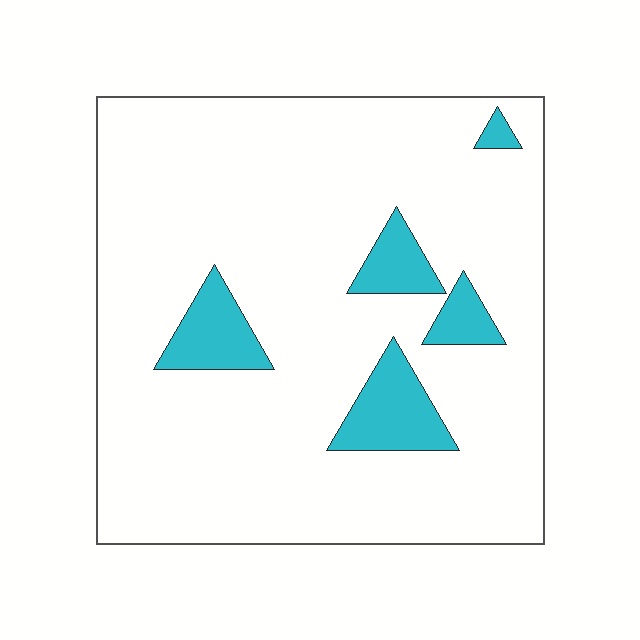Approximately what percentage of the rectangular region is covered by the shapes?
Approximately 10%.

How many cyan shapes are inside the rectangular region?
5.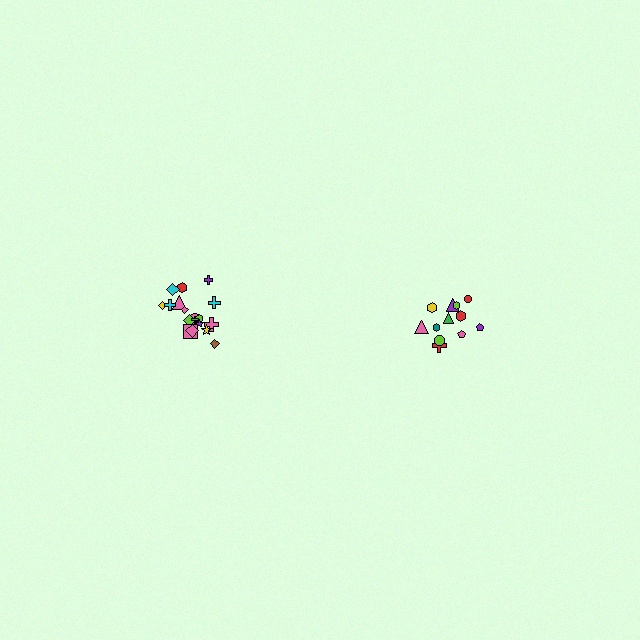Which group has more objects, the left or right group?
The left group.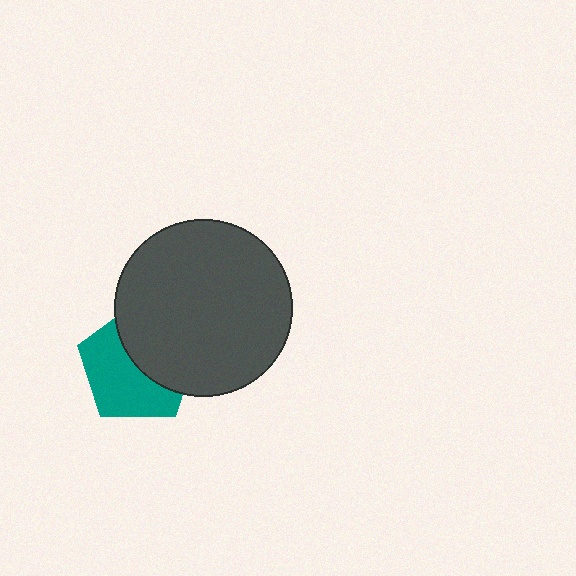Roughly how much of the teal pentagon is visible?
About half of it is visible (roughly 55%).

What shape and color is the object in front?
The object in front is a dark gray circle.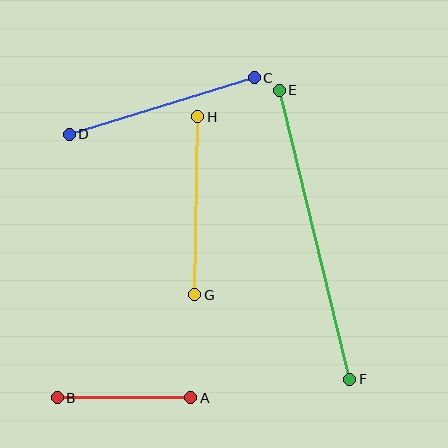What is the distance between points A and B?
The distance is approximately 134 pixels.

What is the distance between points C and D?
The distance is approximately 194 pixels.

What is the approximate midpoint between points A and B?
The midpoint is at approximately (124, 398) pixels.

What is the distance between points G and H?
The distance is approximately 178 pixels.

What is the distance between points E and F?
The distance is approximately 297 pixels.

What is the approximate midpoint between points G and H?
The midpoint is at approximately (196, 206) pixels.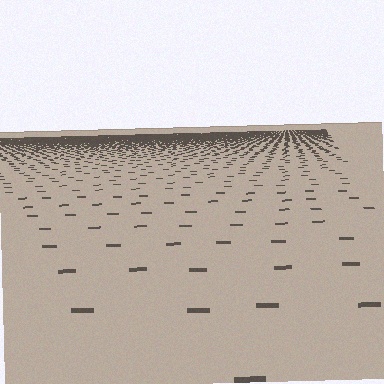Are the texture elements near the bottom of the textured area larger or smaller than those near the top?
Larger. Near the bottom, elements are closer to the viewer and appear at a bigger on-screen size.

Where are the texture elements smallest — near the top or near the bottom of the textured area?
Near the top.